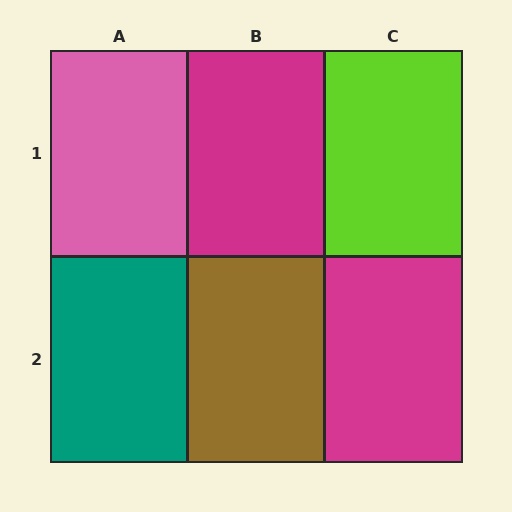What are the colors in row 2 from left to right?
Teal, brown, magenta.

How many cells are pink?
1 cell is pink.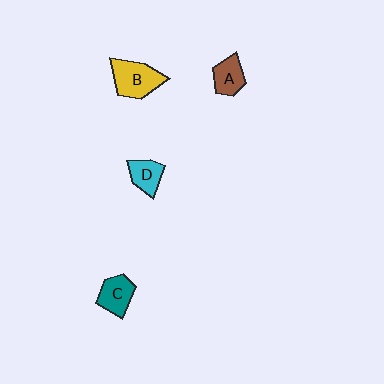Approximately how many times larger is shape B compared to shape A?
Approximately 1.6 times.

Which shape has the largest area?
Shape B (yellow).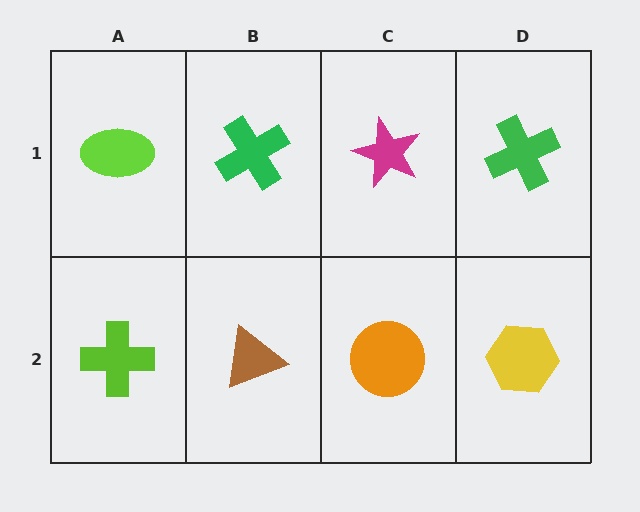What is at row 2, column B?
A brown triangle.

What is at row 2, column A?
A lime cross.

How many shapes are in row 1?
4 shapes.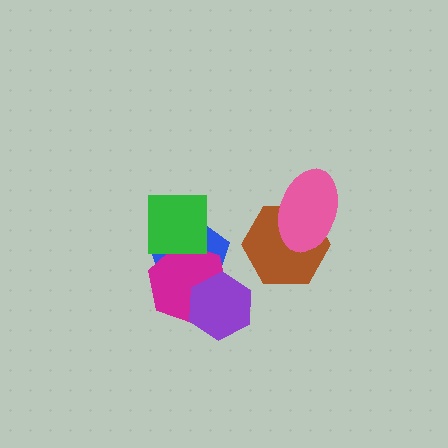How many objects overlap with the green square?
2 objects overlap with the green square.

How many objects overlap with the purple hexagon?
2 objects overlap with the purple hexagon.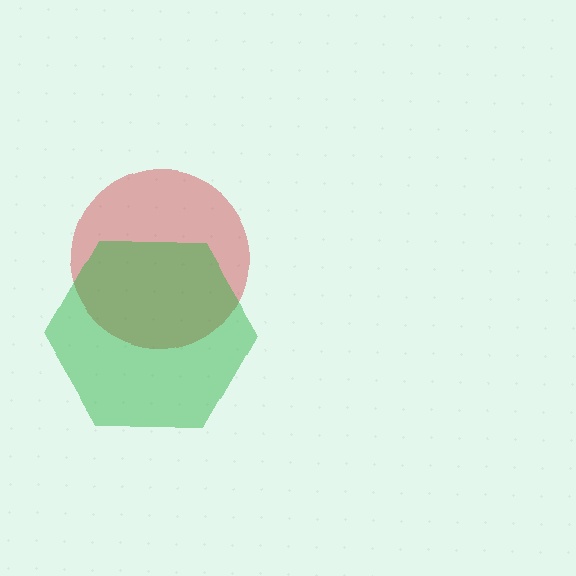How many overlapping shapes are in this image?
There are 2 overlapping shapes in the image.